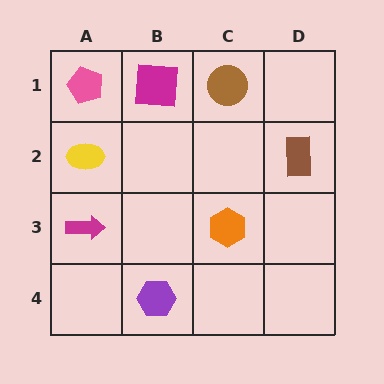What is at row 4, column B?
A purple hexagon.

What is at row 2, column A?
A yellow ellipse.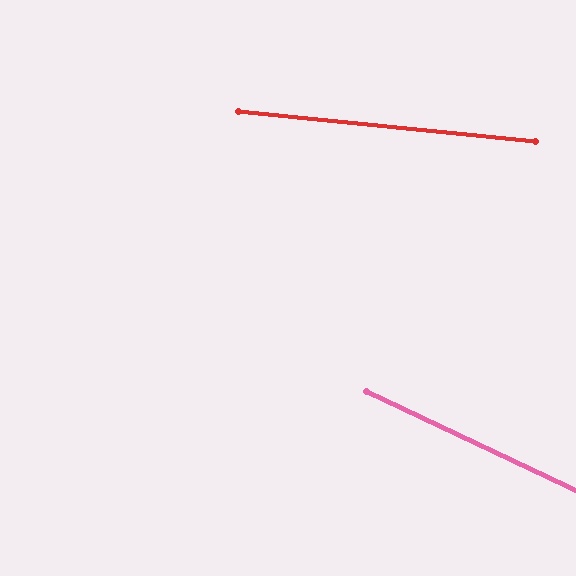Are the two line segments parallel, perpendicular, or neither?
Neither parallel nor perpendicular — they differ by about 19°.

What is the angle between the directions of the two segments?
Approximately 19 degrees.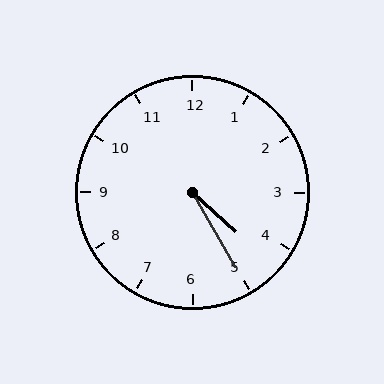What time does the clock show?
4:25.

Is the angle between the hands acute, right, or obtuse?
It is acute.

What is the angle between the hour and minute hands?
Approximately 18 degrees.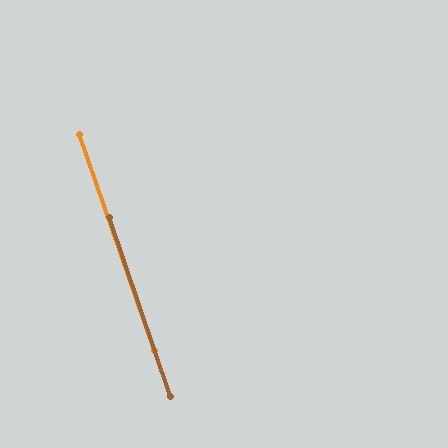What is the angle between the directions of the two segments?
Approximately 0 degrees.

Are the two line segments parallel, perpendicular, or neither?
Parallel — their directions differ by only 0.4°.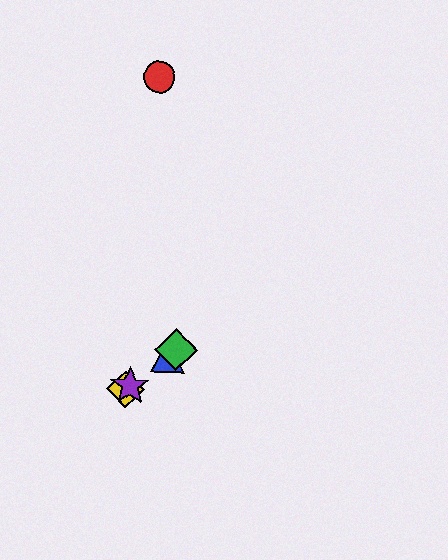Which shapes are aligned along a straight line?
The blue triangle, the green diamond, the yellow diamond, the purple star are aligned along a straight line.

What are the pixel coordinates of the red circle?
The red circle is at (159, 77).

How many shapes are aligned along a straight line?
4 shapes (the blue triangle, the green diamond, the yellow diamond, the purple star) are aligned along a straight line.